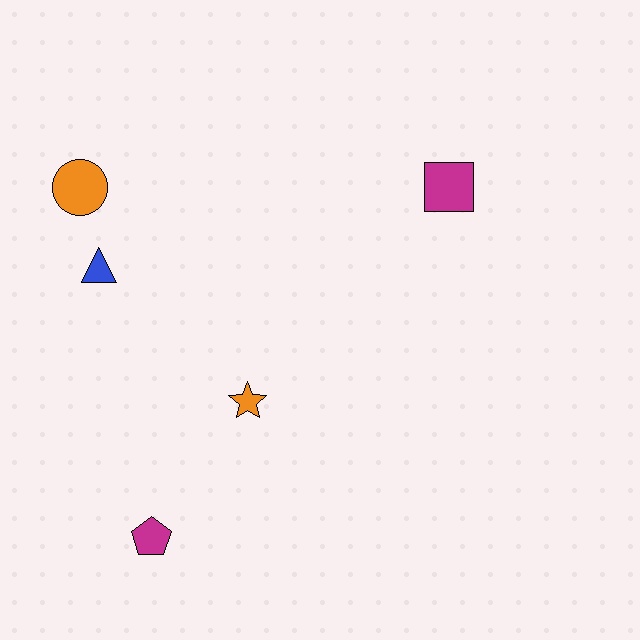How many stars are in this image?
There is 1 star.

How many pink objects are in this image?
There are no pink objects.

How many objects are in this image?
There are 5 objects.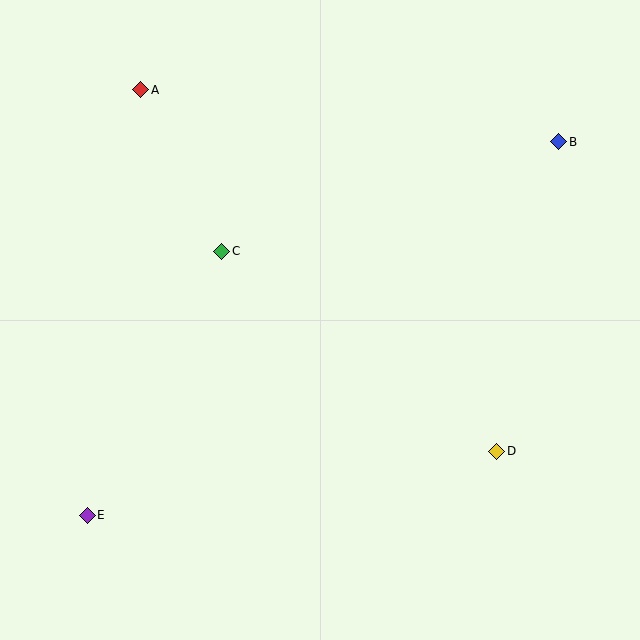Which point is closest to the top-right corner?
Point B is closest to the top-right corner.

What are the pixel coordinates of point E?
Point E is at (87, 515).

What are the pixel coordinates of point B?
Point B is at (559, 142).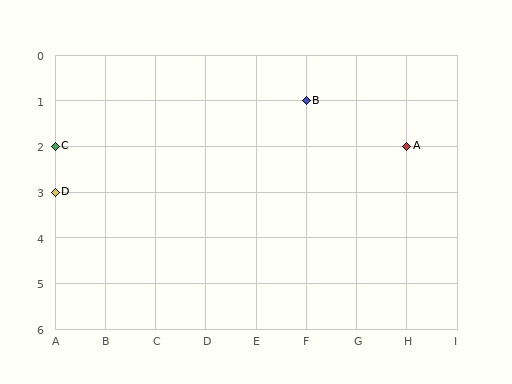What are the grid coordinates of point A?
Point A is at grid coordinates (H, 2).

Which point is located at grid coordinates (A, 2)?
Point C is at (A, 2).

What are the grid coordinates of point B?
Point B is at grid coordinates (F, 1).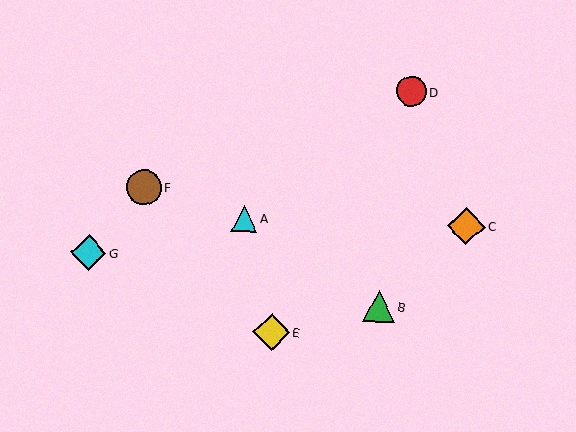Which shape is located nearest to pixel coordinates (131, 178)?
The brown circle (labeled F) at (144, 188) is nearest to that location.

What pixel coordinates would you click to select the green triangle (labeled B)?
Click at (379, 306) to select the green triangle B.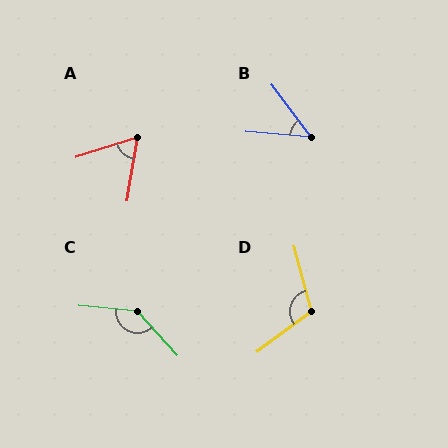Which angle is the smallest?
B, at approximately 48 degrees.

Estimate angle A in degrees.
Approximately 62 degrees.